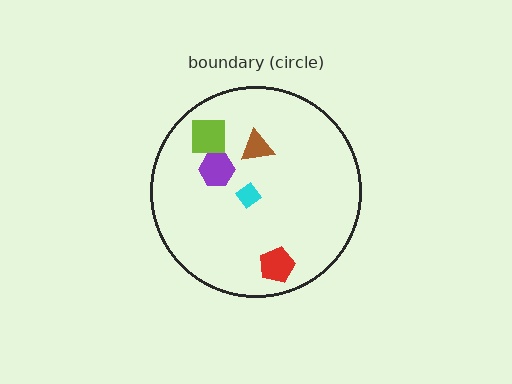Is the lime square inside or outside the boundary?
Inside.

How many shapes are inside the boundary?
5 inside, 0 outside.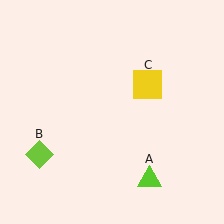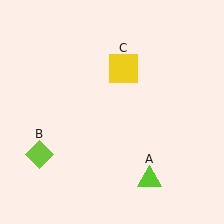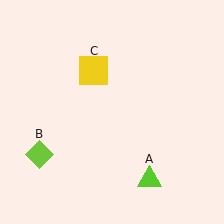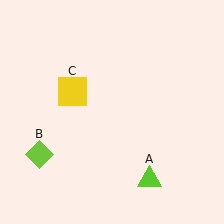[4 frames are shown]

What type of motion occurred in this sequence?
The yellow square (object C) rotated counterclockwise around the center of the scene.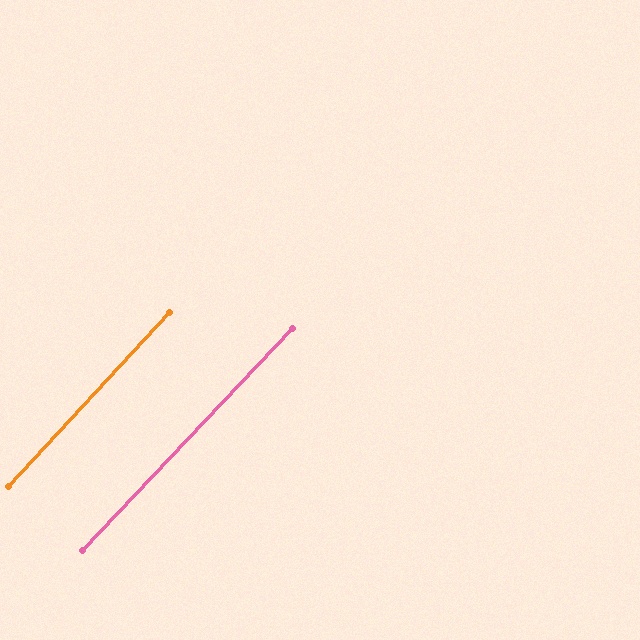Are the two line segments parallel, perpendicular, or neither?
Parallel — their directions differ by only 0.6°.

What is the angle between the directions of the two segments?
Approximately 1 degree.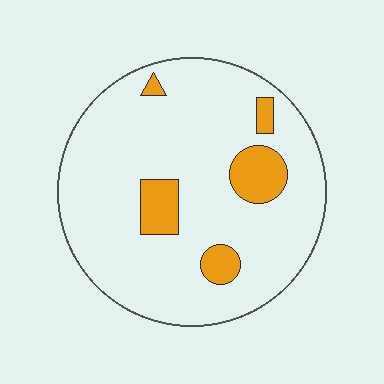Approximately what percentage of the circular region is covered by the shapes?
Approximately 15%.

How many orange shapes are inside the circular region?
5.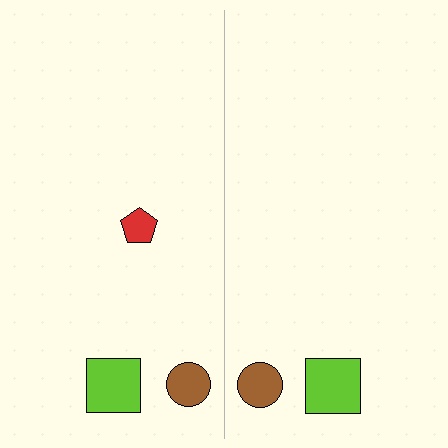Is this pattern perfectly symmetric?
No, the pattern is not perfectly symmetric. A red pentagon is missing from the right side.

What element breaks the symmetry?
A red pentagon is missing from the right side.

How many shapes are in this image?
There are 5 shapes in this image.